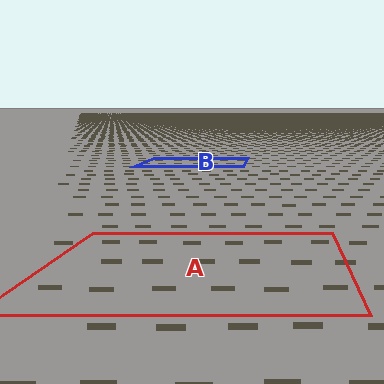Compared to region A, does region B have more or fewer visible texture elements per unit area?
Region B has more texture elements per unit area — they are packed more densely because it is farther away.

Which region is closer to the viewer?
Region A is closer. The texture elements there are larger and more spread out.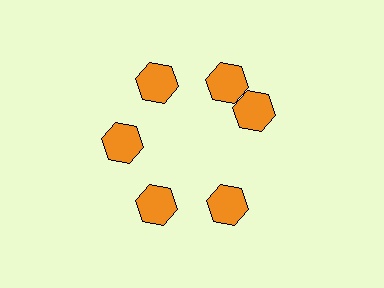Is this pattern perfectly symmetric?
No. The 6 orange hexagons are arranged in a ring, but one element near the 3 o'clock position is rotated out of alignment along the ring, breaking the 6-fold rotational symmetry.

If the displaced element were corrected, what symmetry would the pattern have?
It would have 6-fold rotational symmetry — the pattern would map onto itself every 60 degrees.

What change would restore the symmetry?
The symmetry would be restored by rotating it back into even spacing with its neighbors so that all 6 hexagons sit at equal angles and equal distance from the center.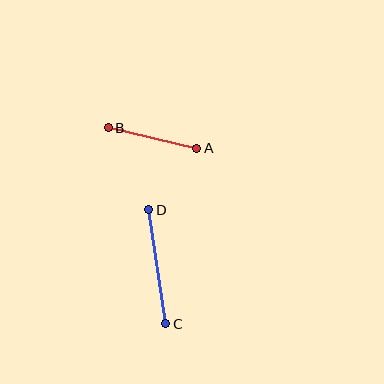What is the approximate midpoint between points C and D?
The midpoint is at approximately (157, 267) pixels.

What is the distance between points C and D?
The distance is approximately 115 pixels.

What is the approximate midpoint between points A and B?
The midpoint is at approximately (152, 138) pixels.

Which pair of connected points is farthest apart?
Points C and D are farthest apart.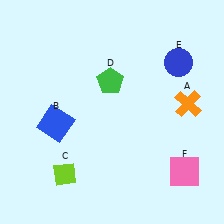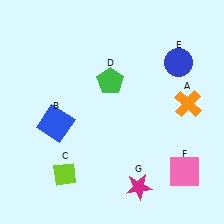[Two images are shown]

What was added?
A magenta star (G) was added in Image 2.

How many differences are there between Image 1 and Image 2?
There is 1 difference between the two images.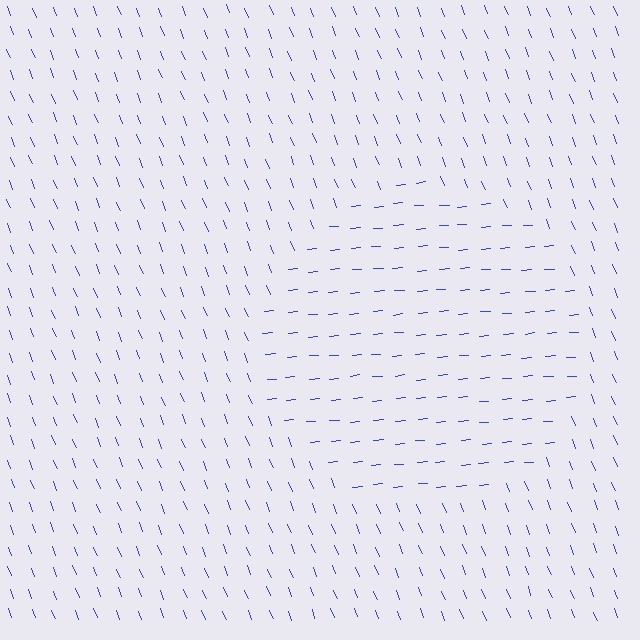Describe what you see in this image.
The image is filled with small blue line segments. A circle region in the image has lines oriented differently from the surrounding lines, creating a visible texture boundary.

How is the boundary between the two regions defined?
The boundary is defined purely by a change in line orientation (approximately 73 degrees difference). All lines are the same color and thickness.